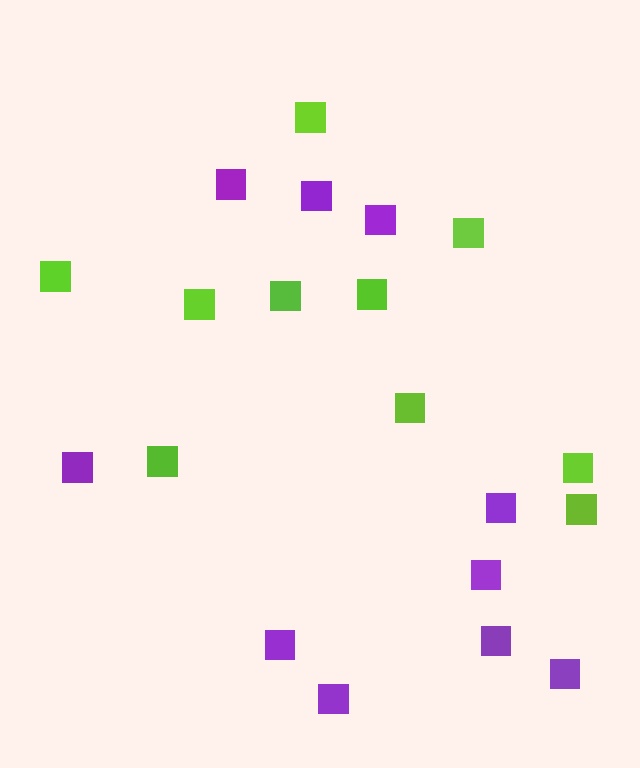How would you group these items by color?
There are 2 groups: one group of purple squares (10) and one group of lime squares (10).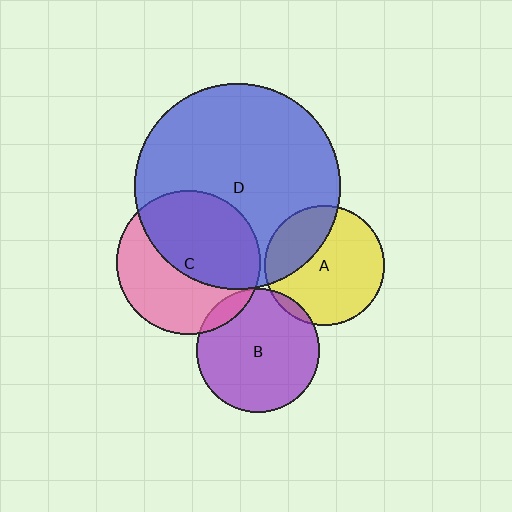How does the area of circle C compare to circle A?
Approximately 1.4 times.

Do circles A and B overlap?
Yes.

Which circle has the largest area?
Circle D (blue).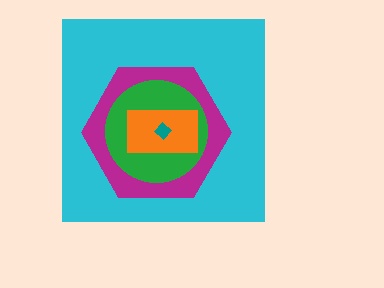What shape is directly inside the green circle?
The orange rectangle.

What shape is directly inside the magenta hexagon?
The green circle.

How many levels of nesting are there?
5.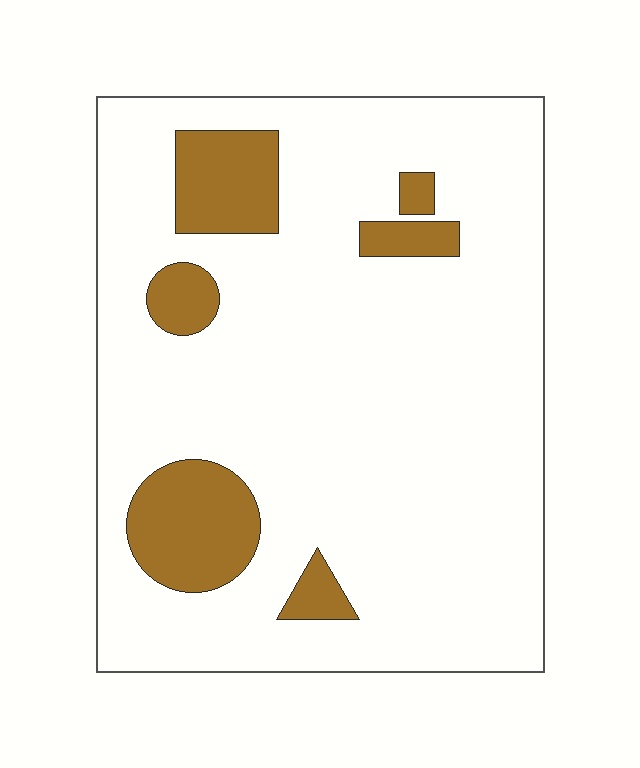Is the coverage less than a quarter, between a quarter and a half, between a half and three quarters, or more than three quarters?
Less than a quarter.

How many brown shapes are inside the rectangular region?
6.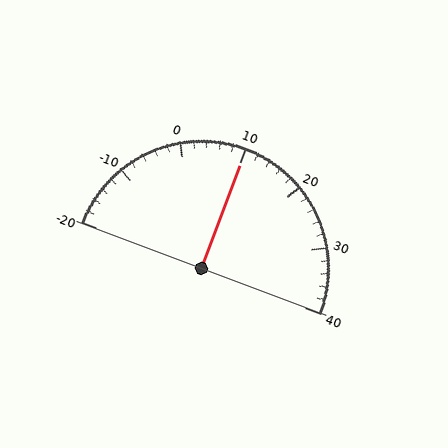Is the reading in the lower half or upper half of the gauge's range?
The reading is in the upper half of the range (-20 to 40).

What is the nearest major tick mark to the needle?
The nearest major tick mark is 10.